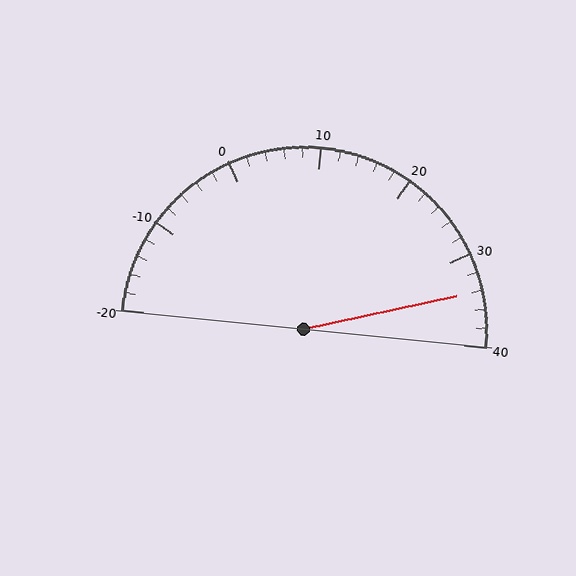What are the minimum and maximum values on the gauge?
The gauge ranges from -20 to 40.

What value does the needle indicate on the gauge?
The needle indicates approximately 34.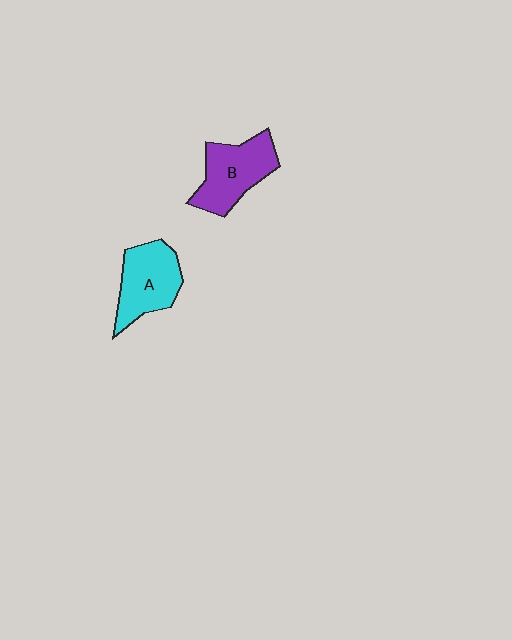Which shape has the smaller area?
Shape A (cyan).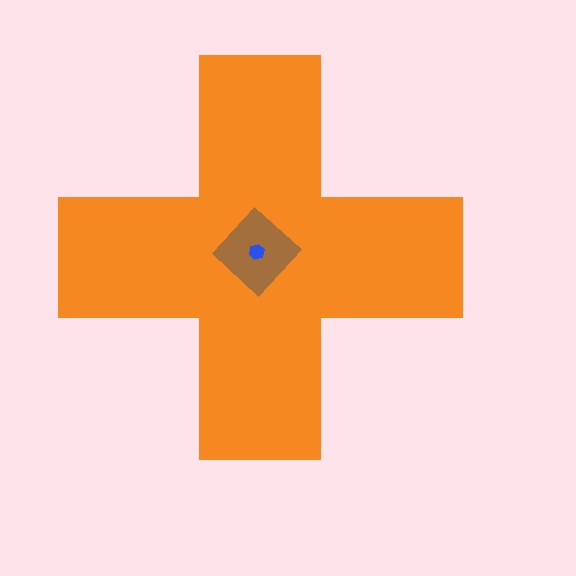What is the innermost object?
The blue hexagon.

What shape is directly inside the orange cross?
The brown diamond.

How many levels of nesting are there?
3.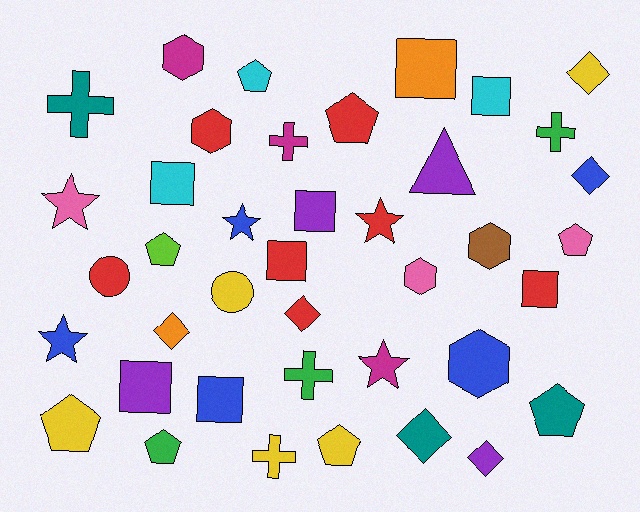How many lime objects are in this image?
There is 1 lime object.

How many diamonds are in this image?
There are 6 diamonds.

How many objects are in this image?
There are 40 objects.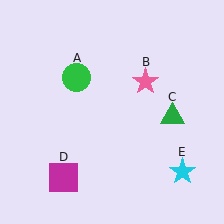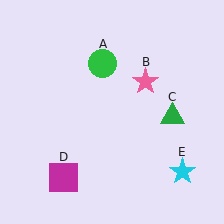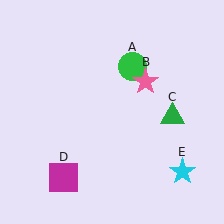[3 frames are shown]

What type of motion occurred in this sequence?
The green circle (object A) rotated clockwise around the center of the scene.